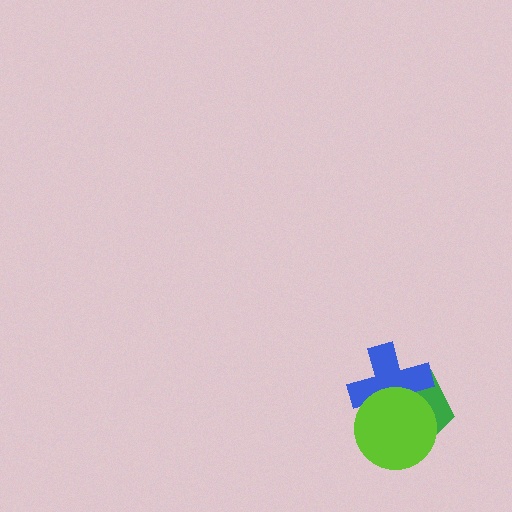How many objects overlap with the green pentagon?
2 objects overlap with the green pentagon.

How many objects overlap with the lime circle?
2 objects overlap with the lime circle.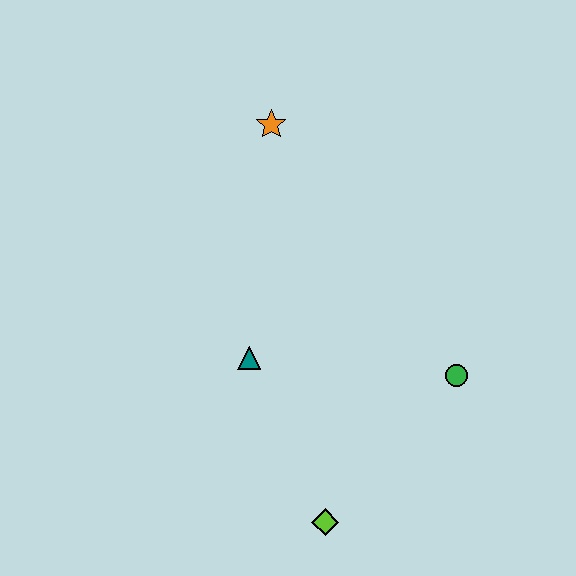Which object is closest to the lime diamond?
The teal triangle is closest to the lime diamond.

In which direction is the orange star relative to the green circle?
The orange star is above the green circle.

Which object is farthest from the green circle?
The orange star is farthest from the green circle.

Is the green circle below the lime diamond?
No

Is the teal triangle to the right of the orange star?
No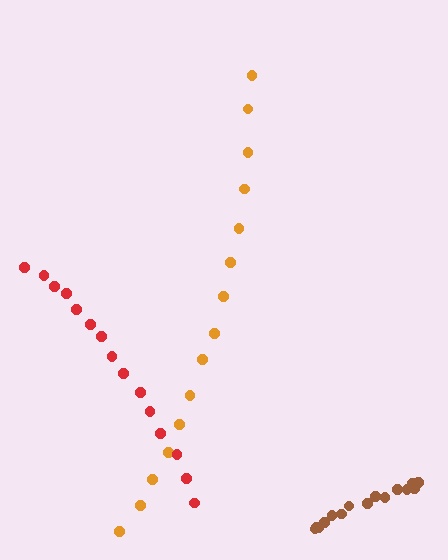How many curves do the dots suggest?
There are 3 distinct paths.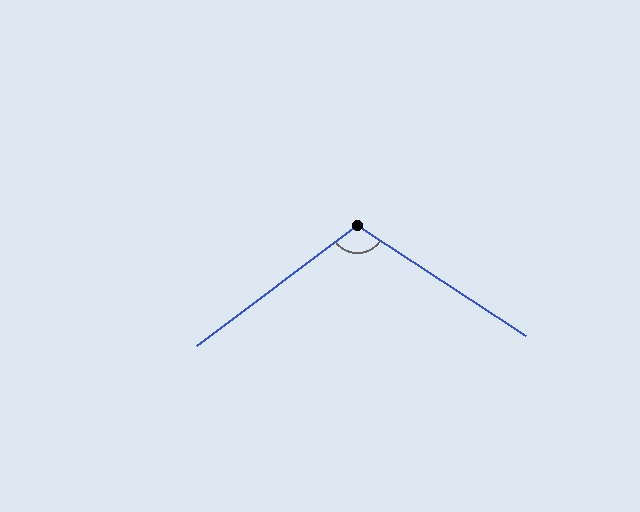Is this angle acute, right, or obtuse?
It is obtuse.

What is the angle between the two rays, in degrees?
Approximately 110 degrees.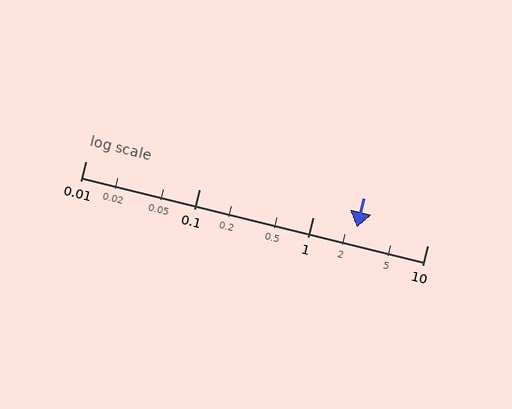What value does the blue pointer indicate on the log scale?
The pointer indicates approximately 2.4.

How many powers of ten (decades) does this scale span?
The scale spans 3 decades, from 0.01 to 10.